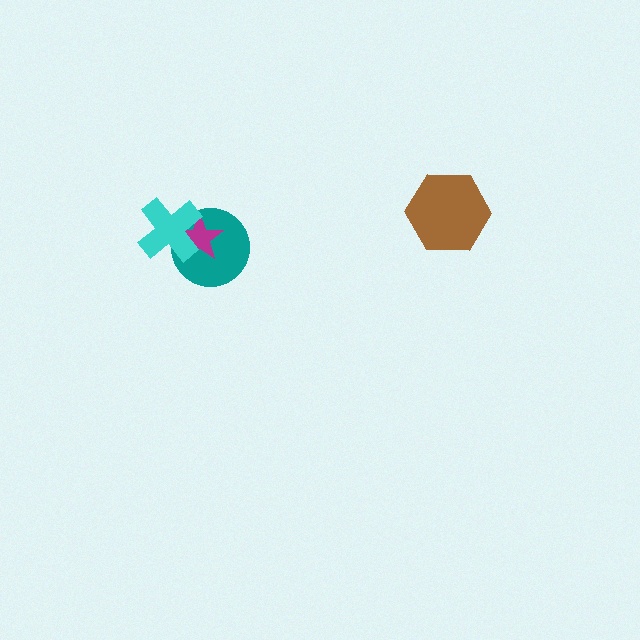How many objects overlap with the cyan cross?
2 objects overlap with the cyan cross.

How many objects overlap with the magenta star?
2 objects overlap with the magenta star.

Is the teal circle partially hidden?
Yes, it is partially covered by another shape.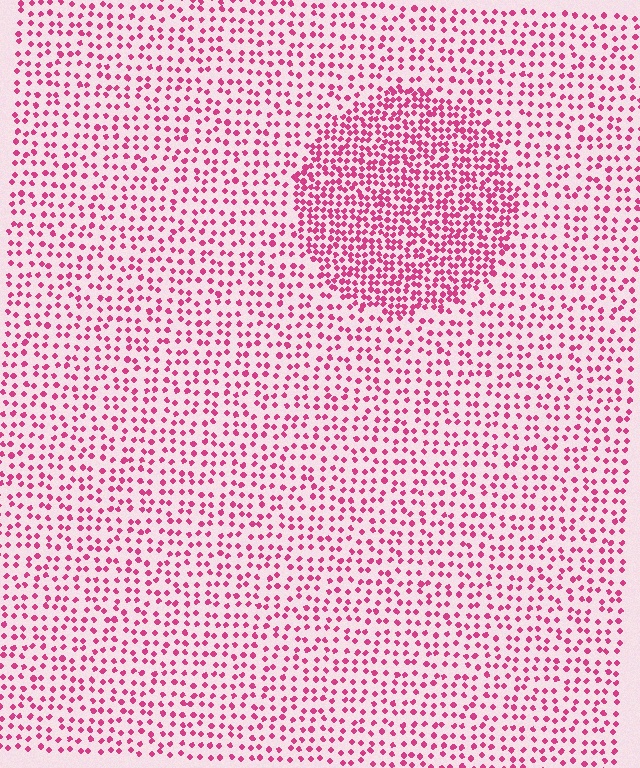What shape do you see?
I see a circle.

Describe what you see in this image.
The image contains small magenta elements arranged at two different densities. A circle-shaped region is visible where the elements are more densely packed than the surrounding area.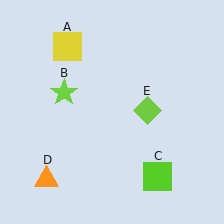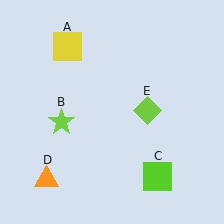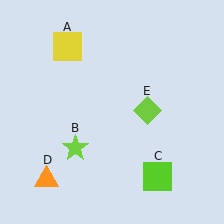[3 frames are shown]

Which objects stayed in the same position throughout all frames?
Yellow square (object A) and lime square (object C) and orange triangle (object D) and lime diamond (object E) remained stationary.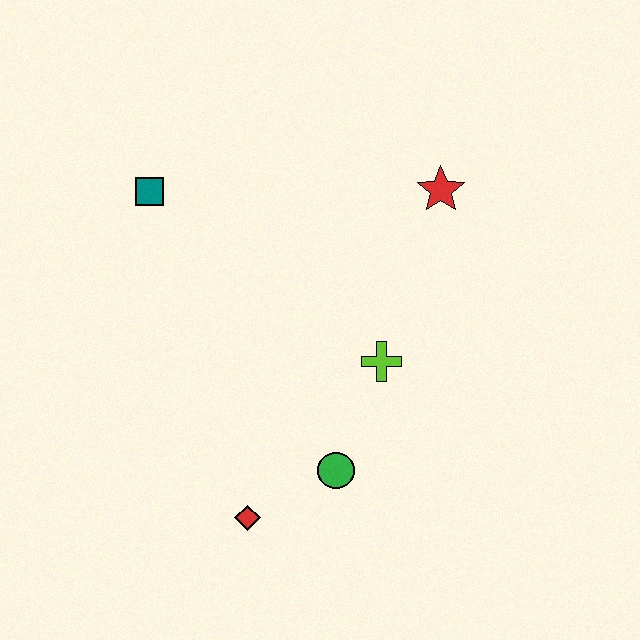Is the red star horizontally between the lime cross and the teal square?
No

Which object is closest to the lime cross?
The green circle is closest to the lime cross.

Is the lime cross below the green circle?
No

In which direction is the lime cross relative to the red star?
The lime cross is below the red star.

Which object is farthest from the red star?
The red diamond is farthest from the red star.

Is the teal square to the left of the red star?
Yes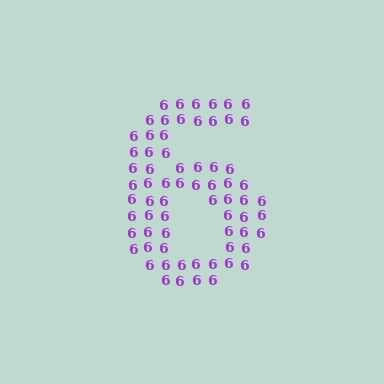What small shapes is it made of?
It is made of small digit 6's.